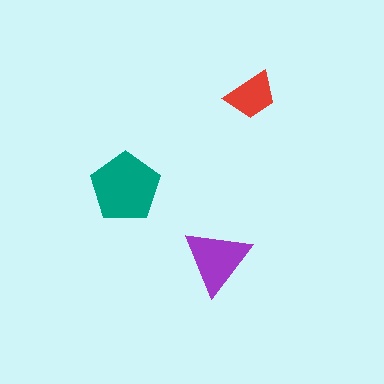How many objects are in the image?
There are 3 objects in the image.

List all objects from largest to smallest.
The teal pentagon, the purple triangle, the red trapezoid.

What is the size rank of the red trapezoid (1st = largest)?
3rd.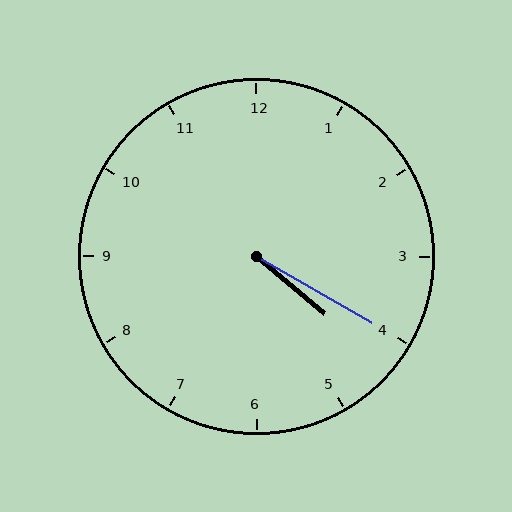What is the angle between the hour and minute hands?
Approximately 10 degrees.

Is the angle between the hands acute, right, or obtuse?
It is acute.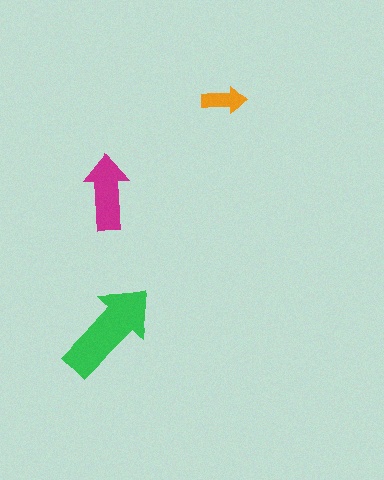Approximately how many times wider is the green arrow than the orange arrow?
About 2.5 times wider.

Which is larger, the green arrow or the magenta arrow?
The green one.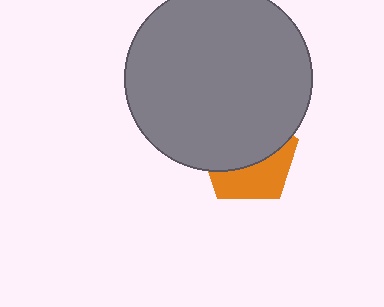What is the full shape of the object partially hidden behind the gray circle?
The partially hidden object is an orange pentagon.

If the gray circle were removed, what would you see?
You would see the complete orange pentagon.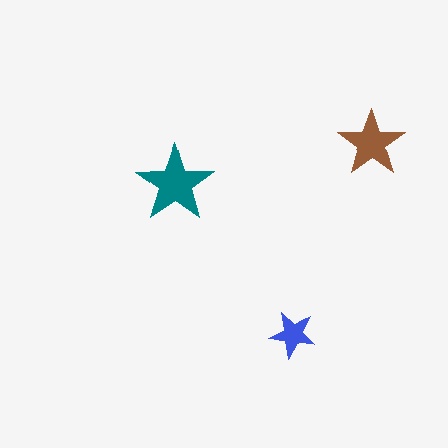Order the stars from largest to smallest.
the teal one, the brown one, the blue one.